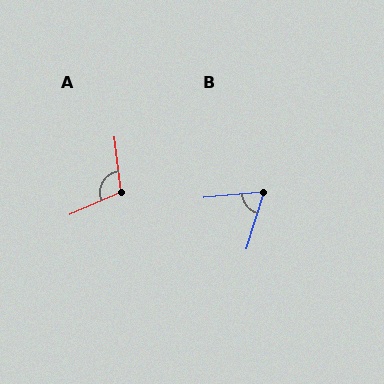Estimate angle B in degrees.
Approximately 68 degrees.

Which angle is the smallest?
B, at approximately 68 degrees.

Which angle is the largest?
A, at approximately 106 degrees.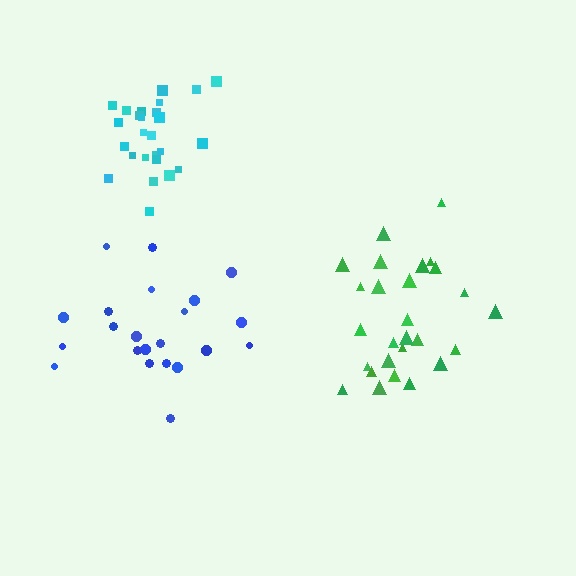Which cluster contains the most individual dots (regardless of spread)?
Green (27).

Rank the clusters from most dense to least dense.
cyan, green, blue.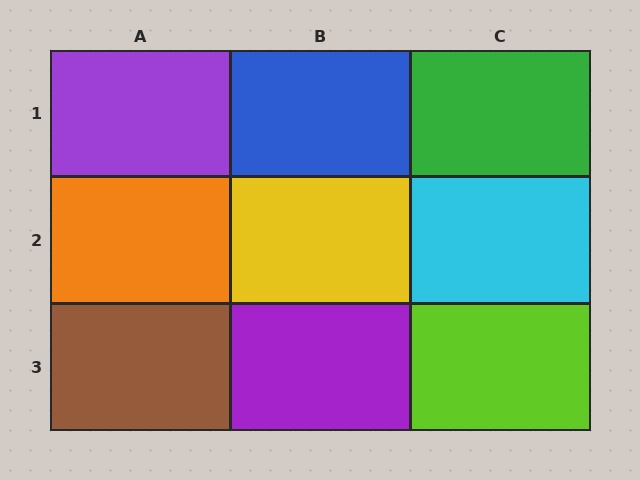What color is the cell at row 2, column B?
Yellow.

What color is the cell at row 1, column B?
Blue.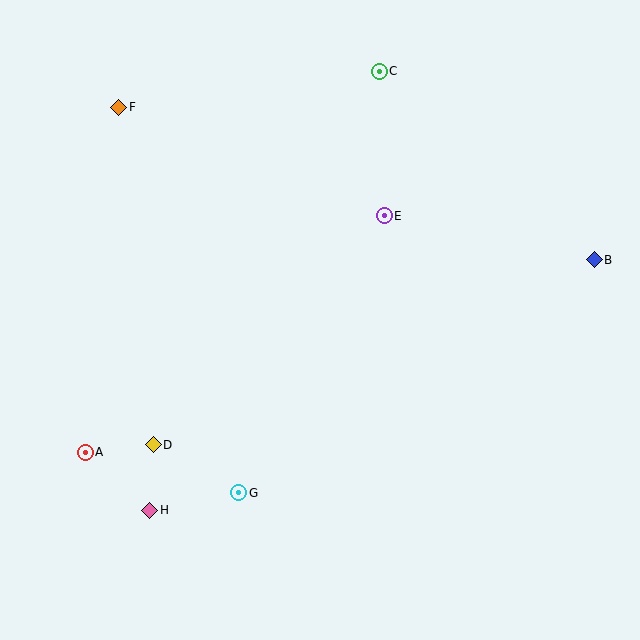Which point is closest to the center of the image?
Point E at (384, 216) is closest to the center.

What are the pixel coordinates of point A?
Point A is at (85, 452).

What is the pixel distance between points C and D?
The distance between C and D is 437 pixels.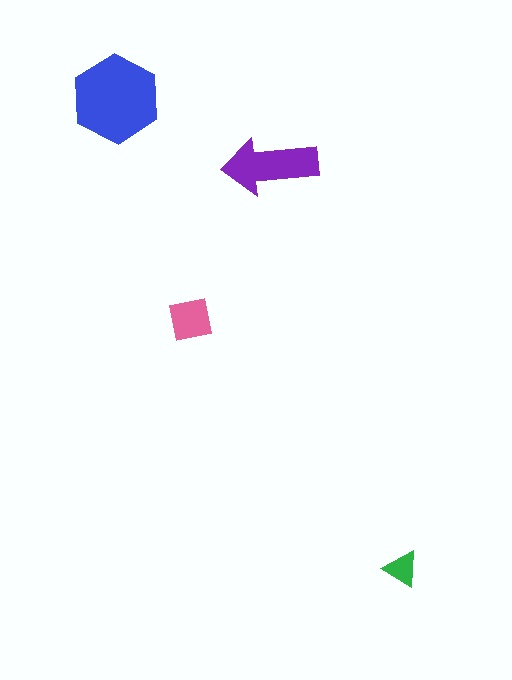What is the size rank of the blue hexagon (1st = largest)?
1st.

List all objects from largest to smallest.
The blue hexagon, the purple arrow, the pink square, the green triangle.